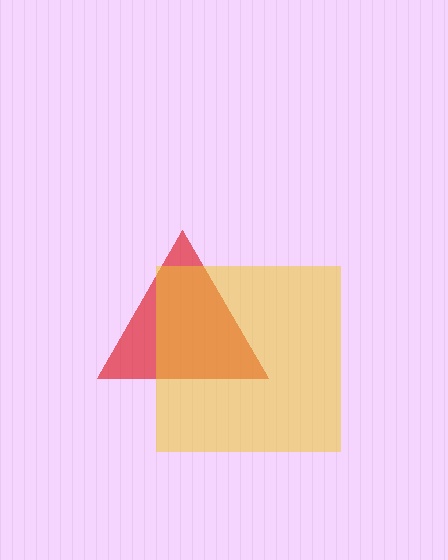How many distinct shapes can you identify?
There are 2 distinct shapes: a red triangle, a yellow square.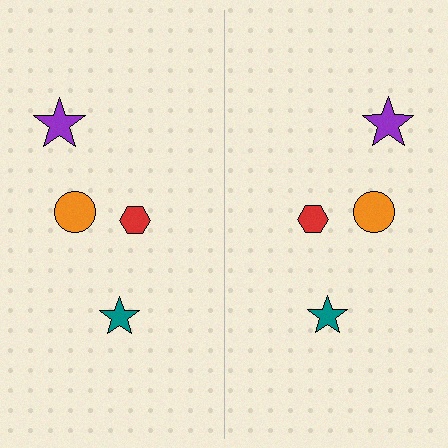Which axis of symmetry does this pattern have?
The pattern has a vertical axis of symmetry running through the center of the image.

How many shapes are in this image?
There are 8 shapes in this image.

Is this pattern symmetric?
Yes, this pattern has bilateral (reflection) symmetry.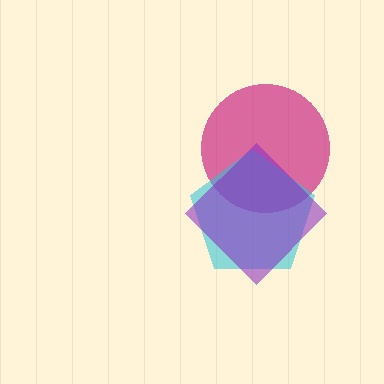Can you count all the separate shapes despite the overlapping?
Yes, there are 3 separate shapes.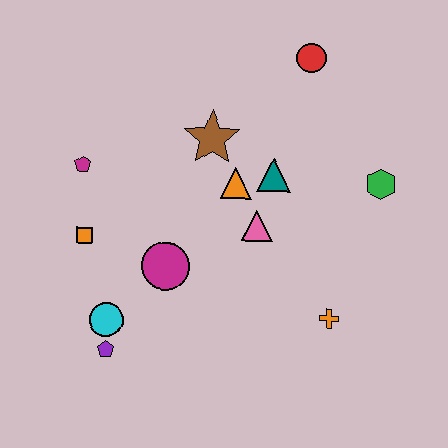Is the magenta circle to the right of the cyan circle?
Yes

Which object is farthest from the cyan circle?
The red circle is farthest from the cyan circle.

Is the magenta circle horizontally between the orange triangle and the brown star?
No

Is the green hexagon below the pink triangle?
No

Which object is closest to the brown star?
The orange triangle is closest to the brown star.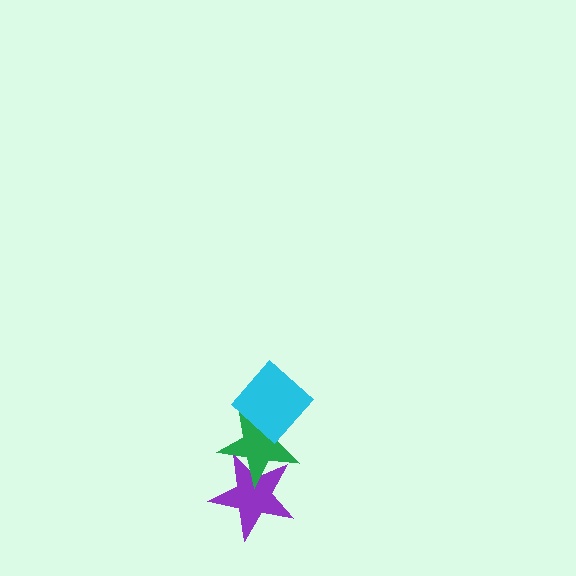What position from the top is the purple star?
The purple star is 3rd from the top.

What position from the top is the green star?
The green star is 2nd from the top.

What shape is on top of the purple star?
The green star is on top of the purple star.